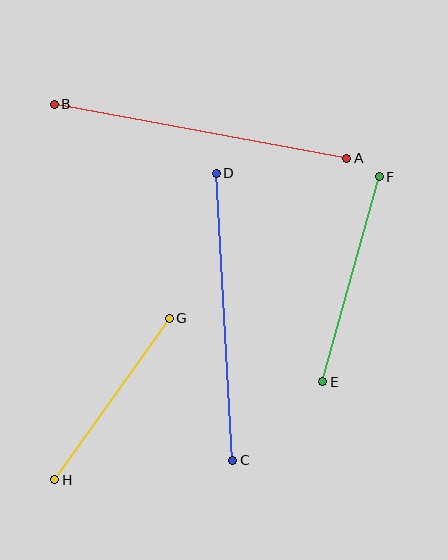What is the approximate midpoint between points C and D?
The midpoint is at approximately (224, 317) pixels.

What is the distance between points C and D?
The distance is approximately 288 pixels.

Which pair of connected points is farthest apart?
Points A and B are farthest apart.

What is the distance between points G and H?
The distance is approximately 198 pixels.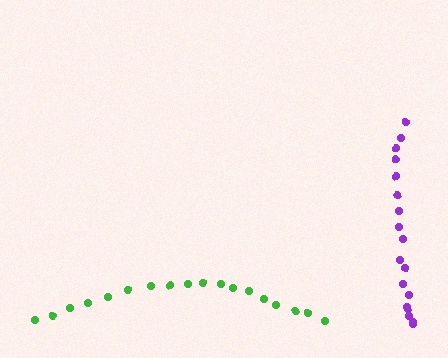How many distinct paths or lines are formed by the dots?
There are 2 distinct paths.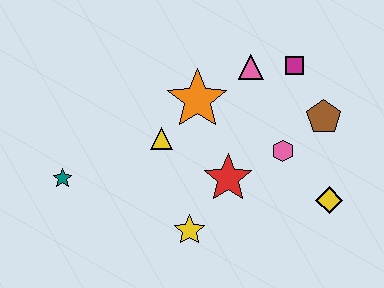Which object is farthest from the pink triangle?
The teal star is farthest from the pink triangle.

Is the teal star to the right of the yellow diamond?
No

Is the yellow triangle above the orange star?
No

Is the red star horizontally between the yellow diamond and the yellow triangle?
Yes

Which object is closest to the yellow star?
The red star is closest to the yellow star.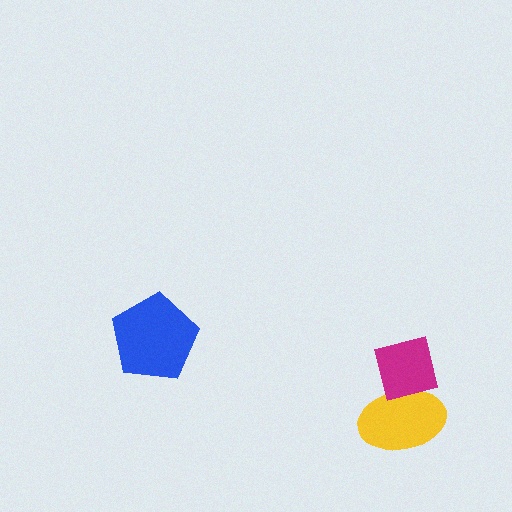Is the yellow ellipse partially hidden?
Yes, it is partially covered by another shape.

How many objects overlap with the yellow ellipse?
1 object overlaps with the yellow ellipse.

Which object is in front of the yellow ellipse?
The magenta square is in front of the yellow ellipse.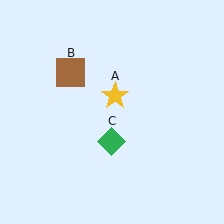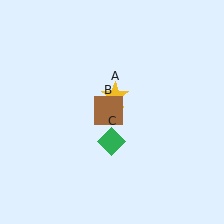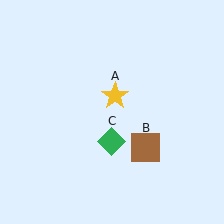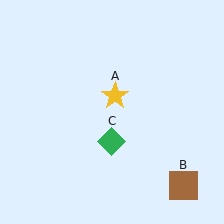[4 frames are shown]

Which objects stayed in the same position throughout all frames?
Yellow star (object A) and green diamond (object C) remained stationary.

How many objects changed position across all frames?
1 object changed position: brown square (object B).